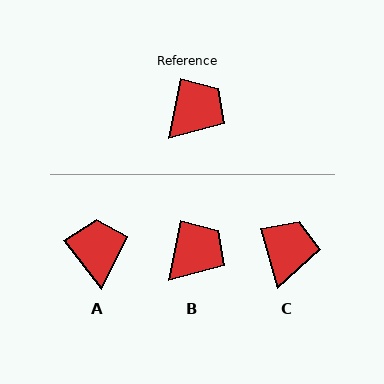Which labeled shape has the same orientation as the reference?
B.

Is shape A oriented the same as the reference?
No, it is off by about 49 degrees.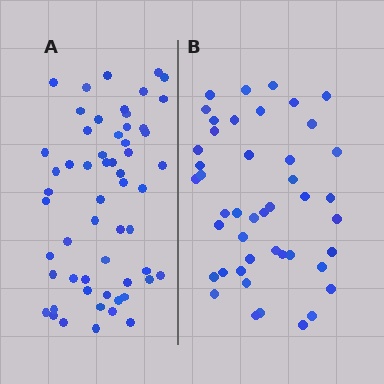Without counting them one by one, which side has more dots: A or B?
Region A (the left region) has more dots.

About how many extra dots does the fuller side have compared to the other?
Region A has roughly 12 or so more dots than region B.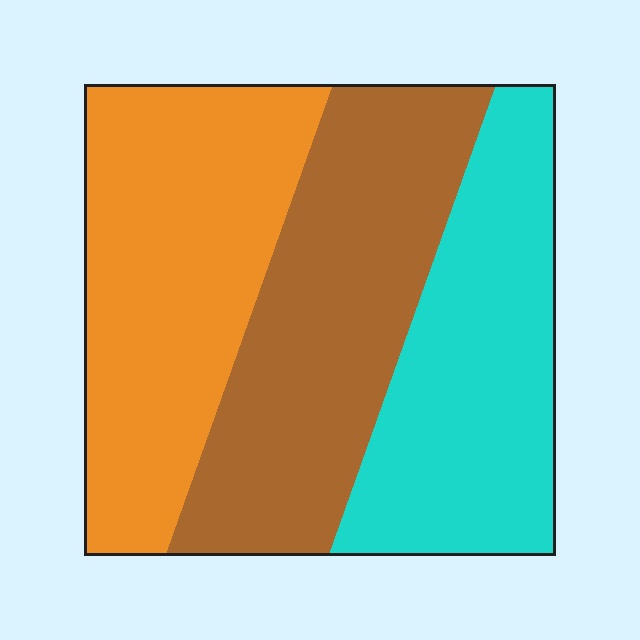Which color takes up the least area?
Cyan, at roughly 30%.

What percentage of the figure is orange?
Orange covers 35% of the figure.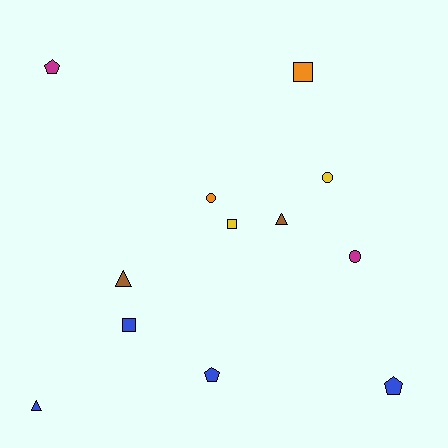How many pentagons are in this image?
There are 3 pentagons.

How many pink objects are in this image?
There are no pink objects.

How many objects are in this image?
There are 12 objects.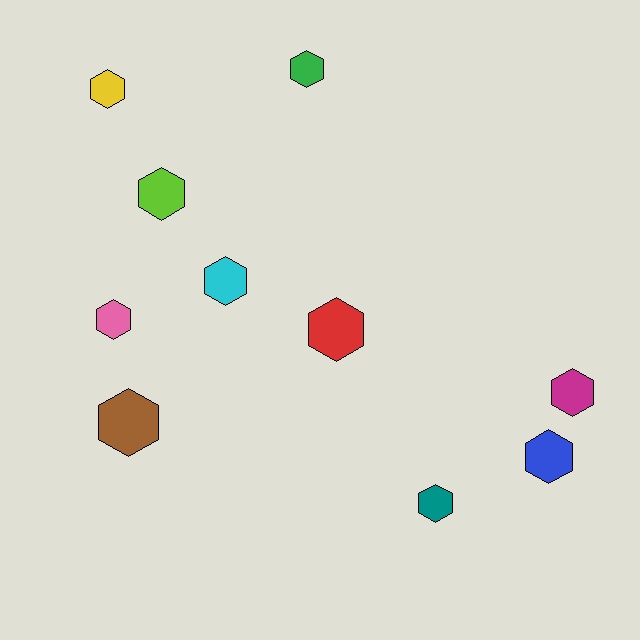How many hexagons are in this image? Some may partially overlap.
There are 10 hexagons.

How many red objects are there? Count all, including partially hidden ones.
There is 1 red object.